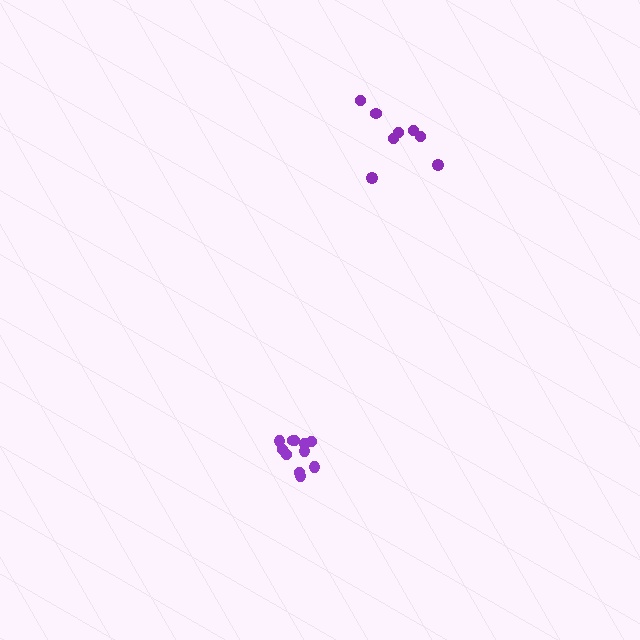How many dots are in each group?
Group 1: 8 dots, Group 2: 11 dots (19 total).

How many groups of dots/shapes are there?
There are 2 groups.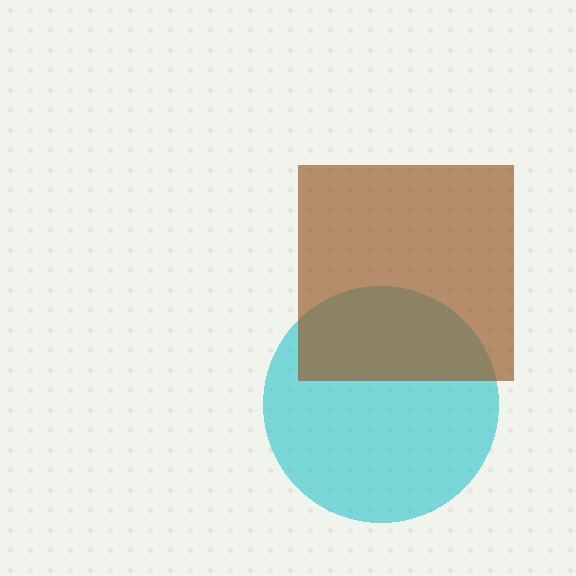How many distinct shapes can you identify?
There are 2 distinct shapes: a cyan circle, a brown square.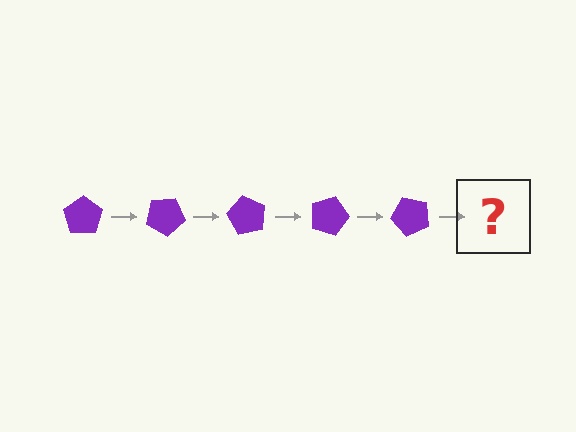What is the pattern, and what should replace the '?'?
The pattern is that the pentagon rotates 30 degrees each step. The '?' should be a purple pentagon rotated 150 degrees.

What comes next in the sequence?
The next element should be a purple pentagon rotated 150 degrees.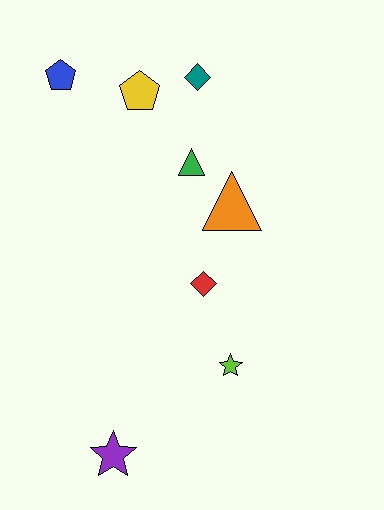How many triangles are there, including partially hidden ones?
There are 2 triangles.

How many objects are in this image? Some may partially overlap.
There are 8 objects.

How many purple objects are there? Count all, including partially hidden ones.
There is 1 purple object.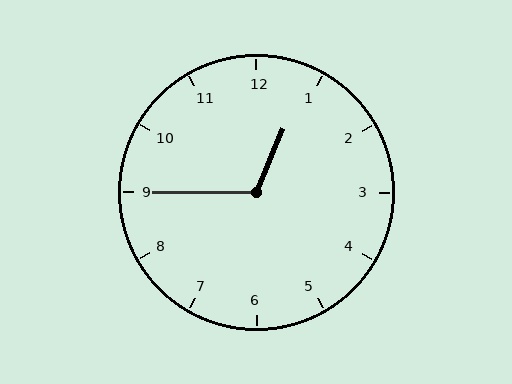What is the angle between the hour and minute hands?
Approximately 112 degrees.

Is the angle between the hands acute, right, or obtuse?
It is obtuse.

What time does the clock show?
12:45.